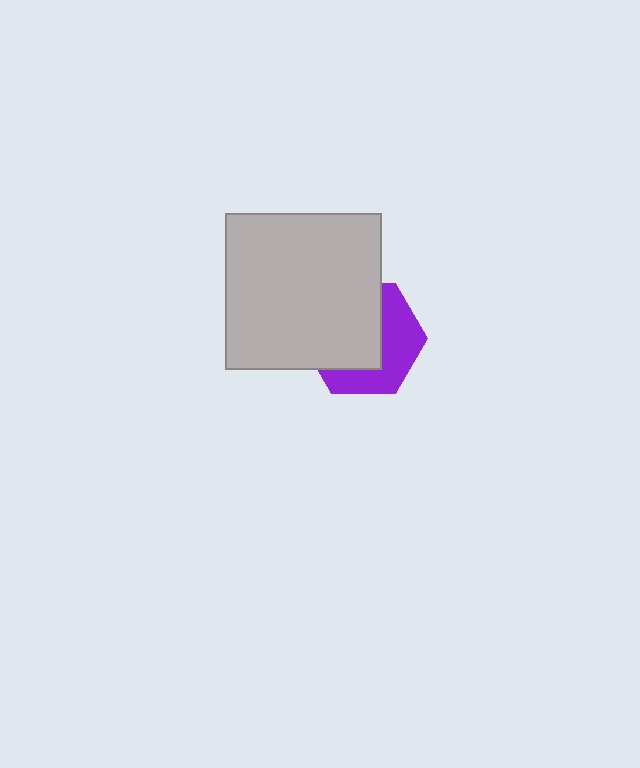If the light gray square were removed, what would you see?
You would see the complete purple hexagon.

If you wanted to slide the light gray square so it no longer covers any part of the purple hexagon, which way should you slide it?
Slide it toward the upper-left — that is the most direct way to separate the two shapes.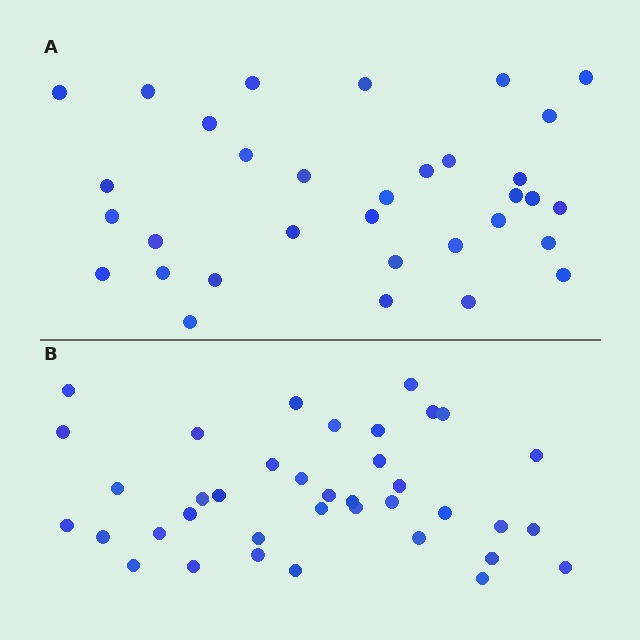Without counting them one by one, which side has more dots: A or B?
Region B (the bottom region) has more dots.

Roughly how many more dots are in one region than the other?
Region B has about 5 more dots than region A.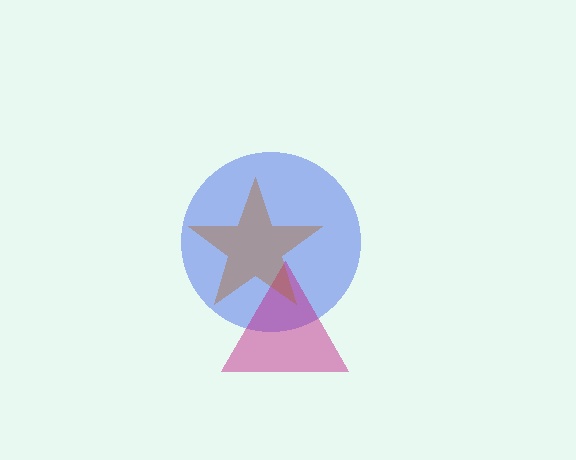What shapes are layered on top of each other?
The layered shapes are: a blue circle, a magenta triangle, a brown star.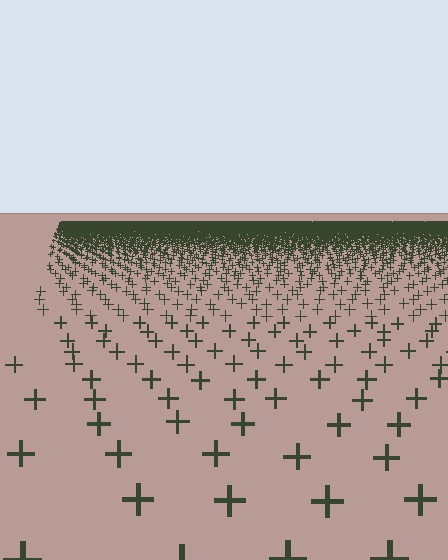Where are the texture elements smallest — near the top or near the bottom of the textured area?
Near the top.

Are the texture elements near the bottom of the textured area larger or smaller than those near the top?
Larger. Near the bottom, elements are closer to the viewer and appear at a bigger on-screen size.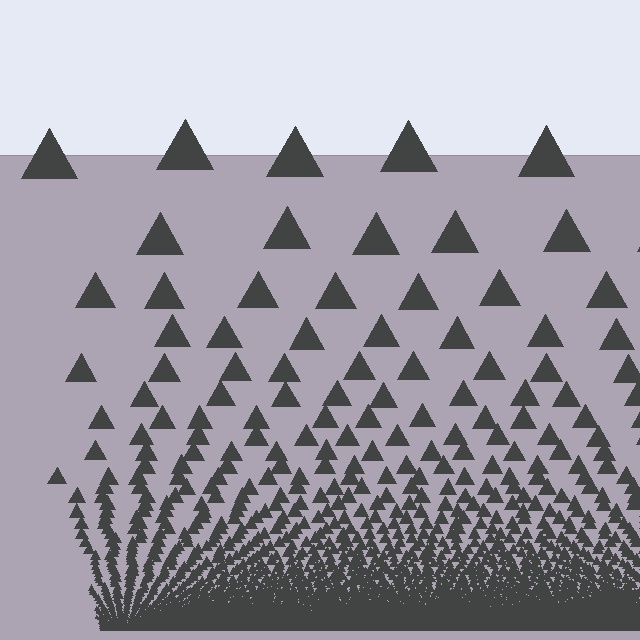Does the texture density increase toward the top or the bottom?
Density increases toward the bottom.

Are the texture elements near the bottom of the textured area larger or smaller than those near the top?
Smaller. The gradient is inverted — elements near the bottom are smaller and denser.